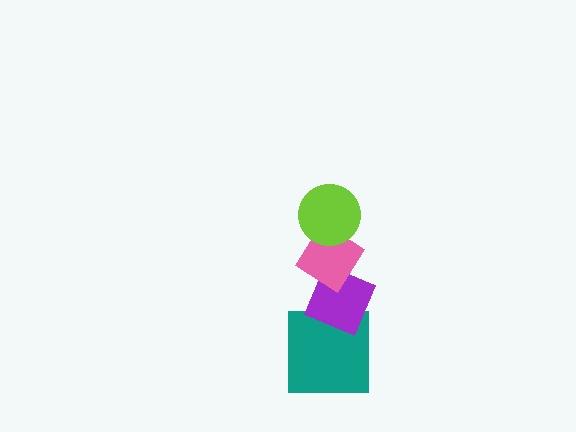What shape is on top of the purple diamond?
The pink diamond is on top of the purple diamond.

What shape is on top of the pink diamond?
The lime circle is on top of the pink diamond.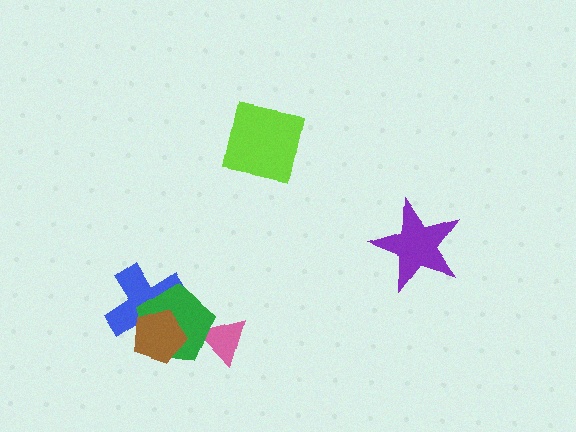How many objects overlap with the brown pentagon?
2 objects overlap with the brown pentagon.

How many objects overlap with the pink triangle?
1 object overlaps with the pink triangle.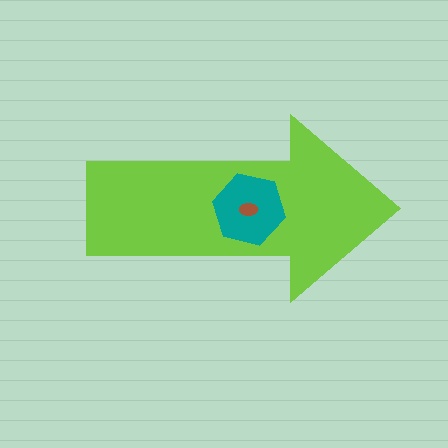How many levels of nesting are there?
3.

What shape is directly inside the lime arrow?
The teal hexagon.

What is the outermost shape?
The lime arrow.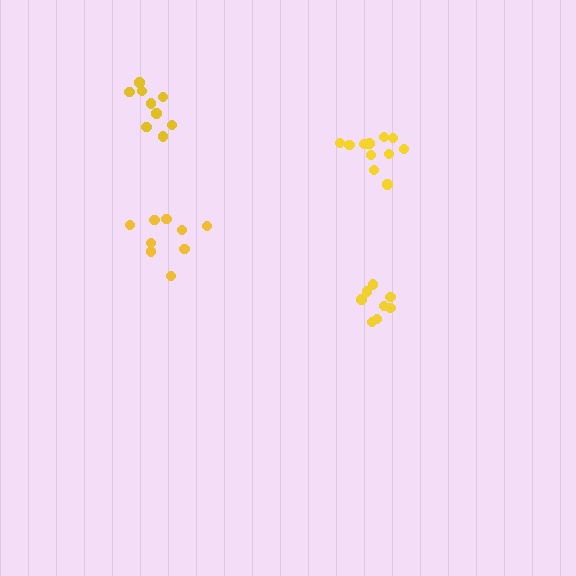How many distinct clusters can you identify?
There are 4 distinct clusters.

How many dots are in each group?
Group 1: 9 dots, Group 2: 11 dots, Group 3: 8 dots, Group 4: 9 dots (37 total).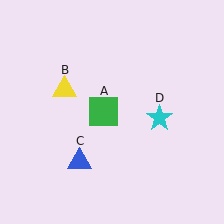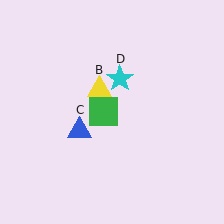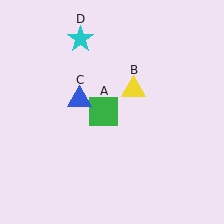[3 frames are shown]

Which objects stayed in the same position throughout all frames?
Green square (object A) remained stationary.